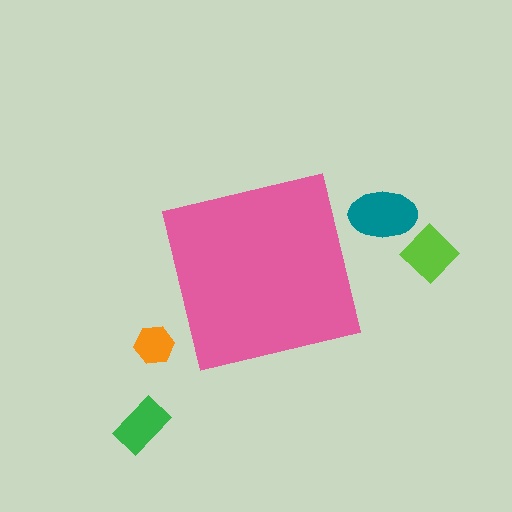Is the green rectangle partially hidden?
No, the green rectangle is fully visible.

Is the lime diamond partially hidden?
No, the lime diamond is fully visible.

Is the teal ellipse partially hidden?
No, the teal ellipse is fully visible.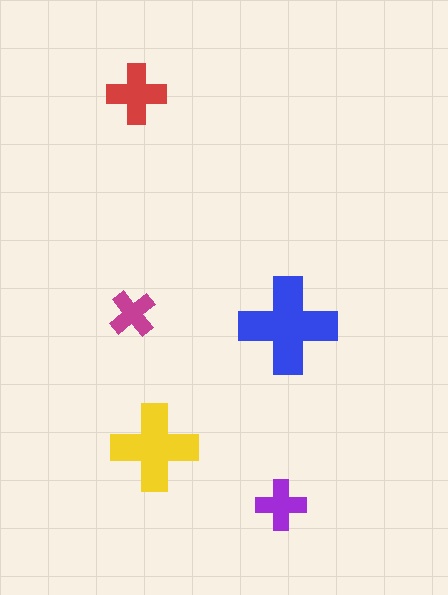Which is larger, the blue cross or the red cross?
The blue one.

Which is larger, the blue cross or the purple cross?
The blue one.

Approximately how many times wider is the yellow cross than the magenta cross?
About 2 times wider.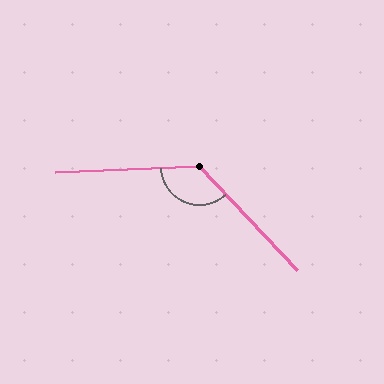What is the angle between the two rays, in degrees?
Approximately 131 degrees.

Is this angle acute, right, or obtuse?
It is obtuse.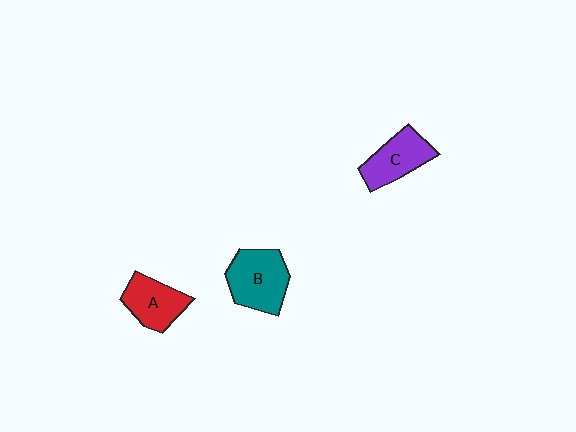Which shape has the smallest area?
Shape A (red).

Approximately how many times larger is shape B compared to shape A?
Approximately 1.3 times.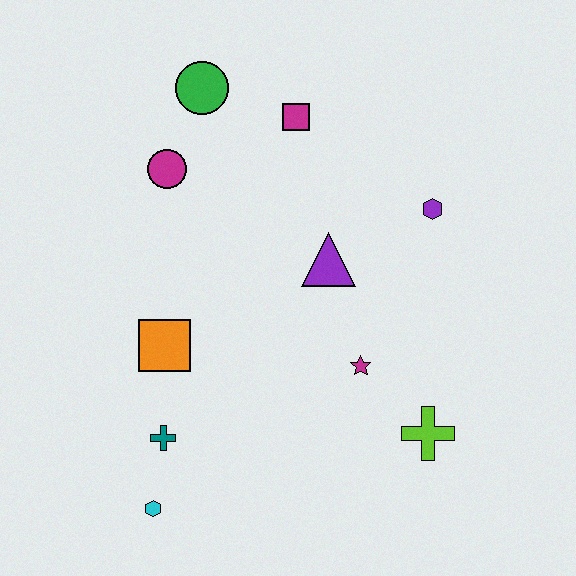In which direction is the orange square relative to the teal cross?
The orange square is above the teal cross.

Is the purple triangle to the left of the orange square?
No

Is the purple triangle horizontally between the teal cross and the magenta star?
Yes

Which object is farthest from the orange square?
The purple hexagon is farthest from the orange square.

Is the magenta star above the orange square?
No